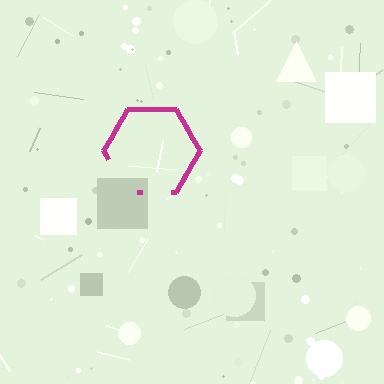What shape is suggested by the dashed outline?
The dashed outline suggests a hexagon.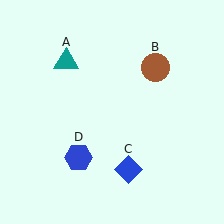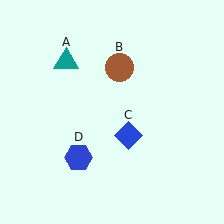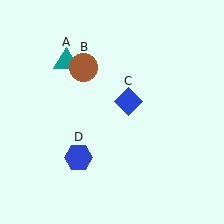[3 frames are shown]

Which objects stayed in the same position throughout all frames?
Teal triangle (object A) and blue hexagon (object D) remained stationary.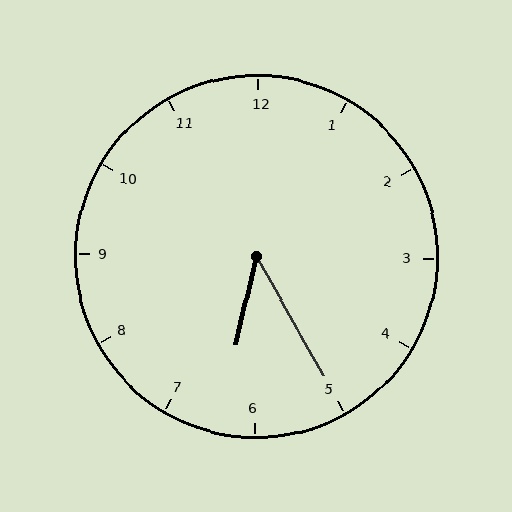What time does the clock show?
6:25.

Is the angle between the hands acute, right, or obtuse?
It is acute.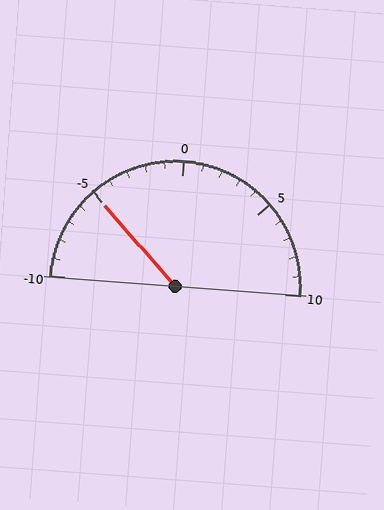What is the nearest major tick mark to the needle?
The nearest major tick mark is -5.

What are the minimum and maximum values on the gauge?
The gauge ranges from -10 to 10.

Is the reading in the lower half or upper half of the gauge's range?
The reading is in the lower half of the range (-10 to 10).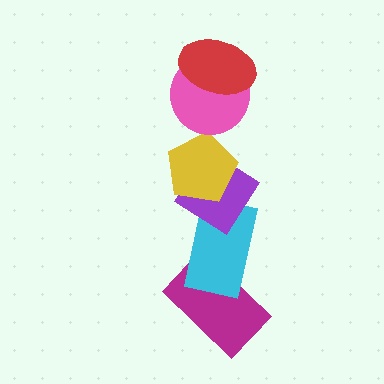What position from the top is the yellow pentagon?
The yellow pentagon is 3rd from the top.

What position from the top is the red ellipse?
The red ellipse is 1st from the top.